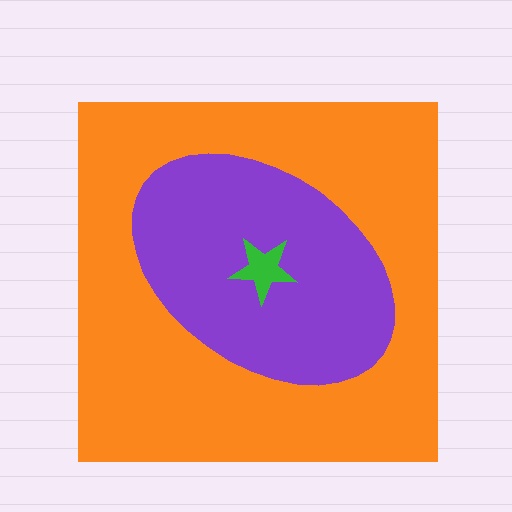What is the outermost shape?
The orange square.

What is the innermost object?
The green star.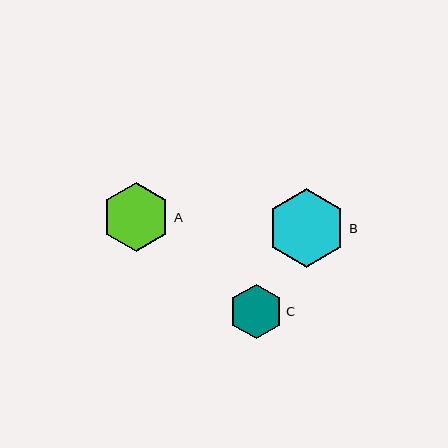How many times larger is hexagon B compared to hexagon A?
Hexagon B is approximately 1.1 times the size of hexagon A.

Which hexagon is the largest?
Hexagon B is the largest with a size of approximately 79 pixels.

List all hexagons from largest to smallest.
From largest to smallest: B, A, C.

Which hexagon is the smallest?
Hexagon C is the smallest with a size of approximately 54 pixels.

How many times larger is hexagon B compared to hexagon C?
Hexagon B is approximately 1.5 times the size of hexagon C.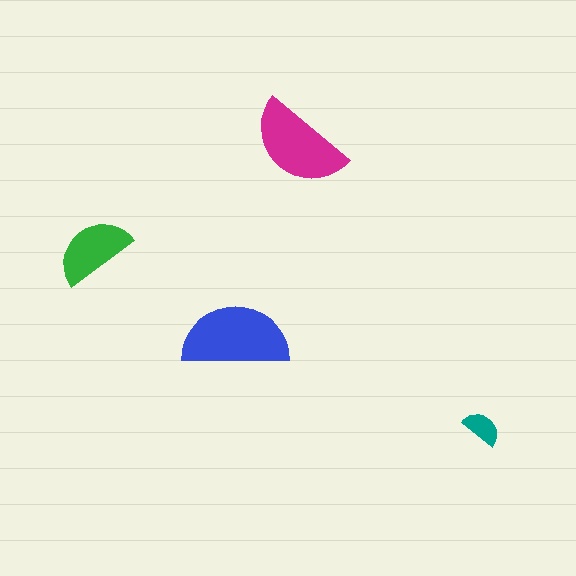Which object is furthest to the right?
The teal semicircle is rightmost.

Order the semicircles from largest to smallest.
the blue one, the magenta one, the green one, the teal one.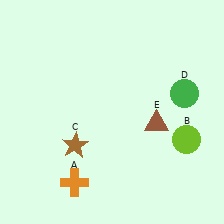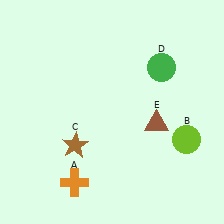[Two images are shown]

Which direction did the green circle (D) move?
The green circle (D) moved up.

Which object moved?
The green circle (D) moved up.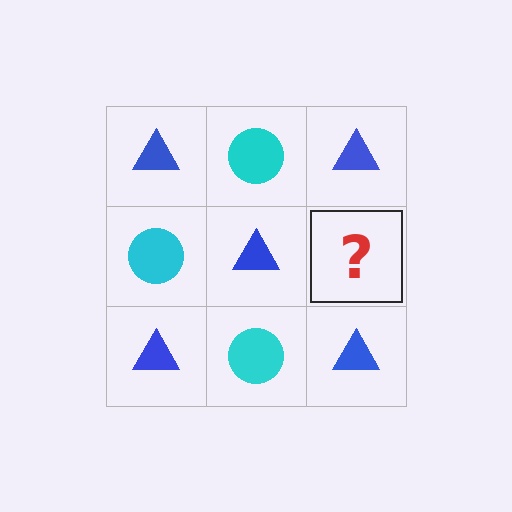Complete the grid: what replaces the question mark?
The question mark should be replaced with a cyan circle.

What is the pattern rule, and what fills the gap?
The rule is that it alternates blue triangle and cyan circle in a checkerboard pattern. The gap should be filled with a cyan circle.